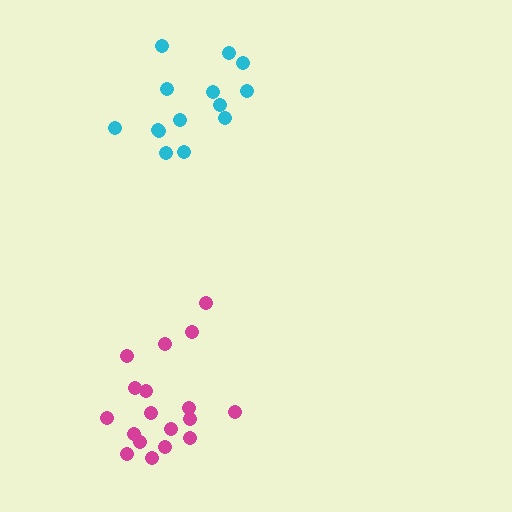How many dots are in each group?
Group 1: 14 dots, Group 2: 18 dots (32 total).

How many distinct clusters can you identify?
There are 2 distinct clusters.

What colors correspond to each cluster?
The clusters are colored: cyan, magenta.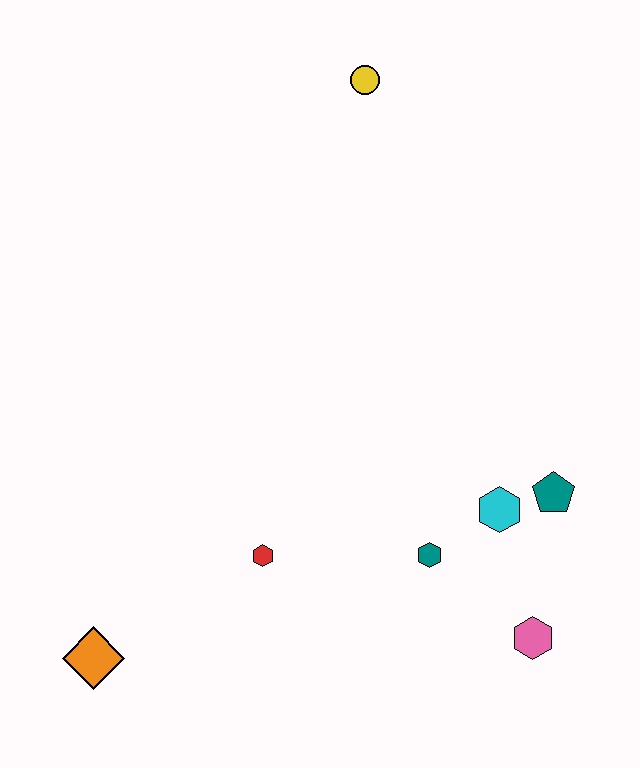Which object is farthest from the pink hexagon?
The yellow circle is farthest from the pink hexagon.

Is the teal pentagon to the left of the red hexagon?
No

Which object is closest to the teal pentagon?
The cyan hexagon is closest to the teal pentagon.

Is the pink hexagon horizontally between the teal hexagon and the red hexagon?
No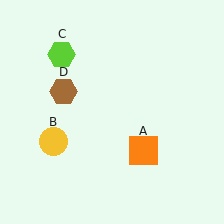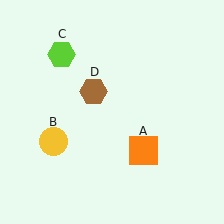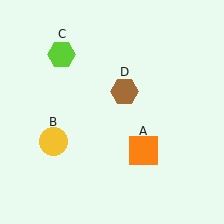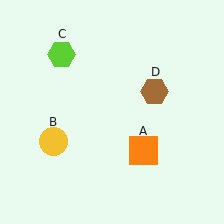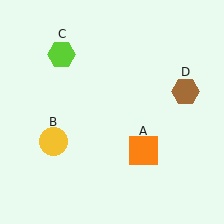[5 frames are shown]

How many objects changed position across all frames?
1 object changed position: brown hexagon (object D).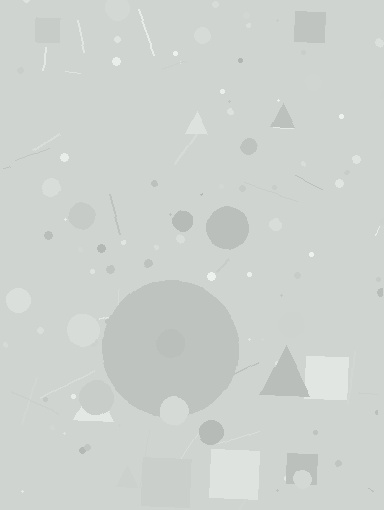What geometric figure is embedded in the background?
A circle is embedded in the background.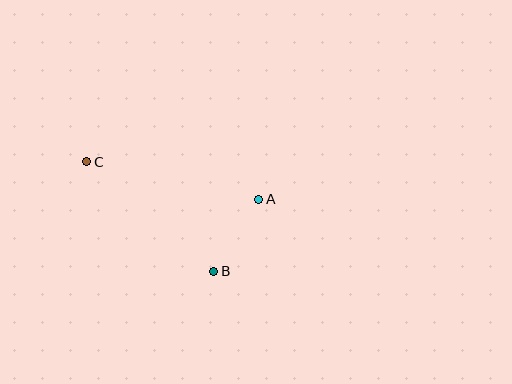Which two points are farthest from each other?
Points A and C are farthest from each other.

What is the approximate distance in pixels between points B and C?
The distance between B and C is approximately 168 pixels.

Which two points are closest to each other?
Points A and B are closest to each other.